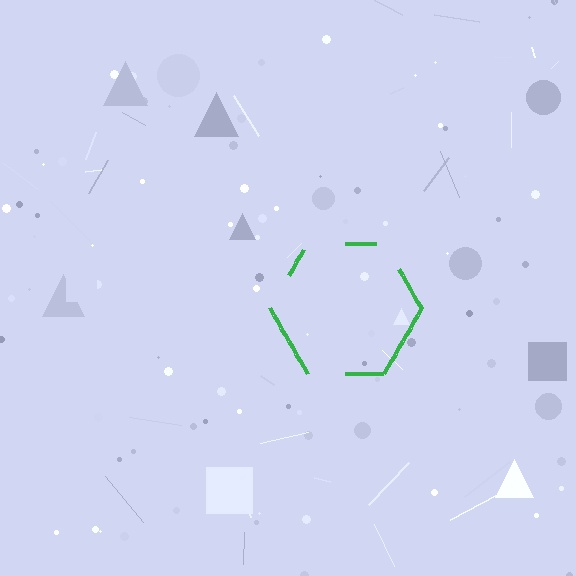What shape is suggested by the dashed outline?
The dashed outline suggests a hexagon.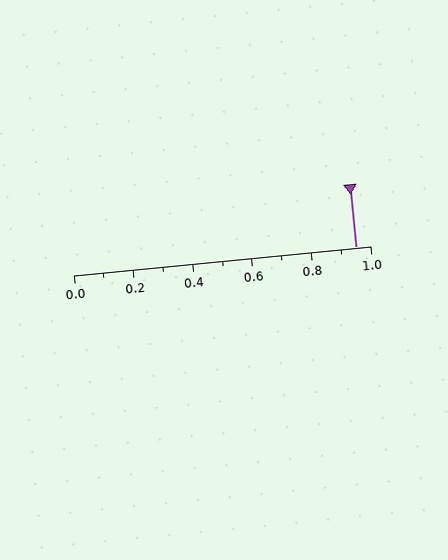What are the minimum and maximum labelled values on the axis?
The axis runs from 0.0 to 1.0.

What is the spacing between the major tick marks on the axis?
The major ticks are spaced 0.2 apart.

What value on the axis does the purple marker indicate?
The marker indicates approximately 0.95.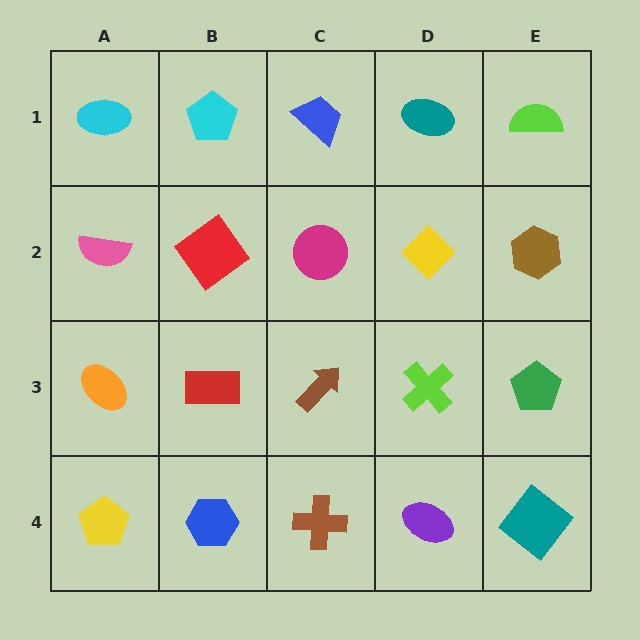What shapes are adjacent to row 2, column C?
A blue trapezoid (row 1, column C), a brown arrow (row 3, column C), a red diamond (row 2, column B), a yellow diamond (row 2, column D).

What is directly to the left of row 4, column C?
A blue hexagon.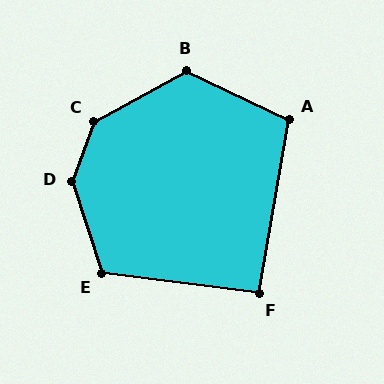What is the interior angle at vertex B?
Approximately 126 degrees (obtuse).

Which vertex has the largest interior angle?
D, at approximately 141 degrees.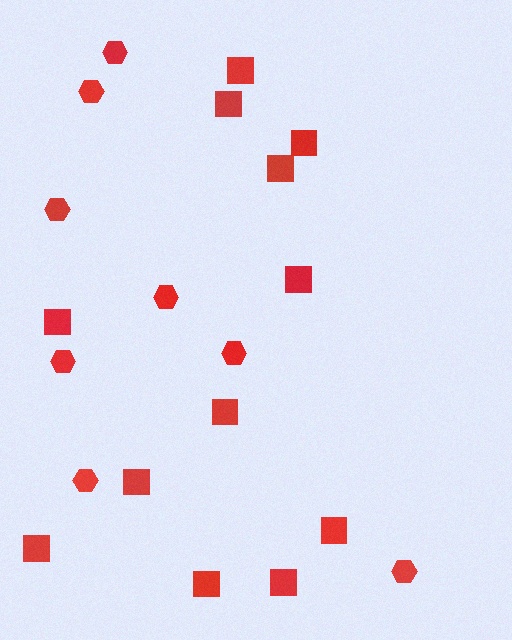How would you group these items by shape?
There are 2 groups: one group of squares (12) and one group of hexagons (8).